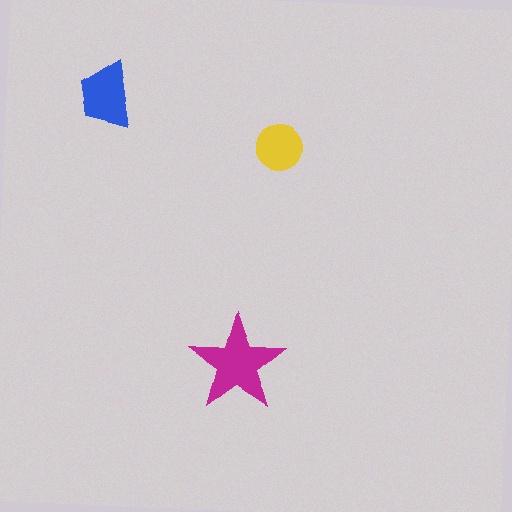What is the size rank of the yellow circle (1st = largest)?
3rd.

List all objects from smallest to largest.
The yellow circle, the blue trapezoid, the magenta star.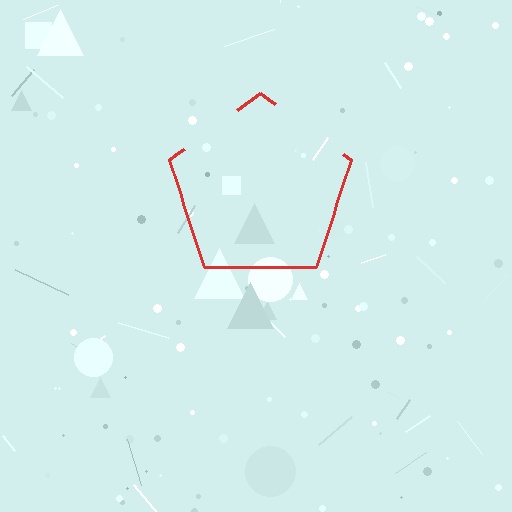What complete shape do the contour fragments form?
The contour fragments form a pentagon.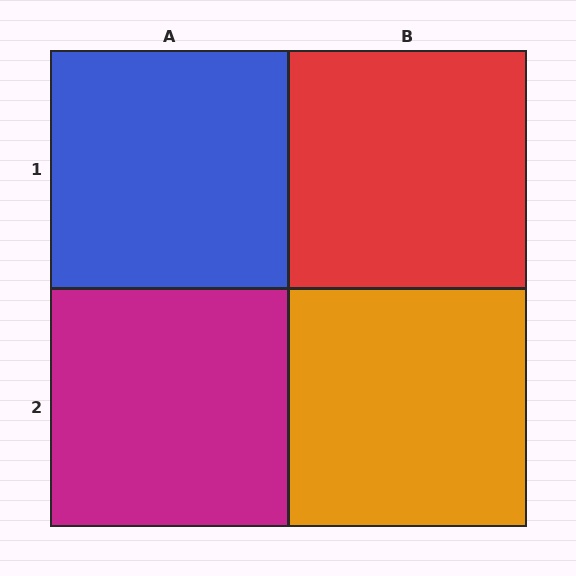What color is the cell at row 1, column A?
Blue.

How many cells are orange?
1 cell is orange.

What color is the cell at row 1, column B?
Red.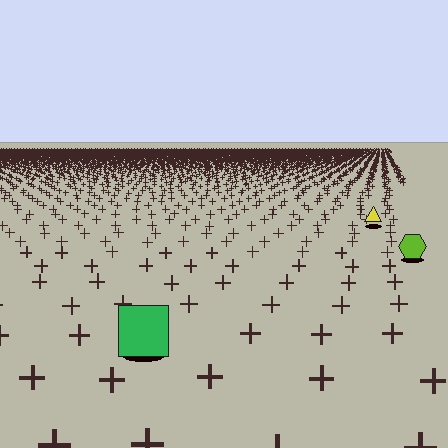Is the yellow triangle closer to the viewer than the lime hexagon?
No. The lime hexagon is closer — you can tell from the texture gradient: the ground texture is coarser near it.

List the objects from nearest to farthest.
From nearest to farthest: the green square, the lime hexagon, the yellow triangle.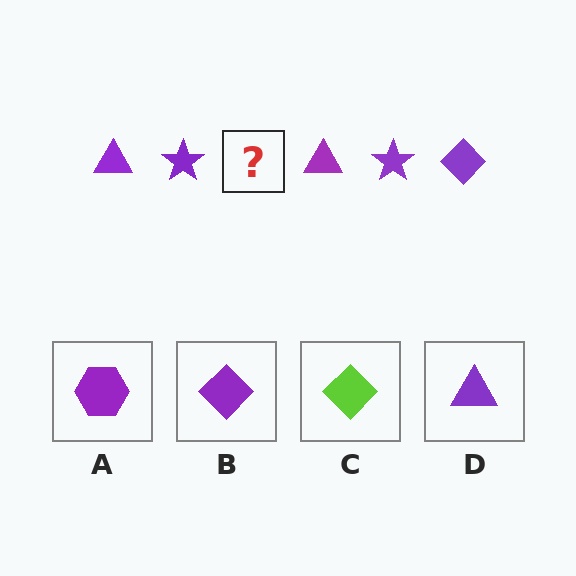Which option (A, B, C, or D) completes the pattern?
B.